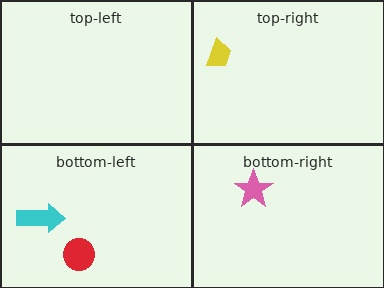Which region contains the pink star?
The bottom-right region.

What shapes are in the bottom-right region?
The pink star.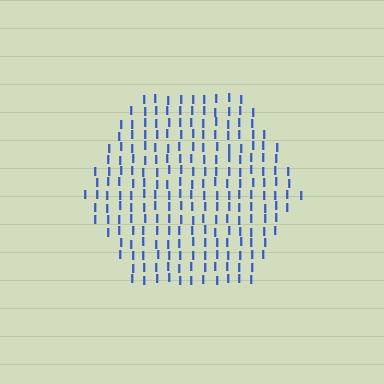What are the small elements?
The small elements are letter I's.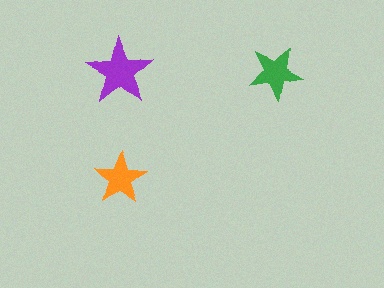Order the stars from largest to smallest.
the purple one, the green one, the orange one.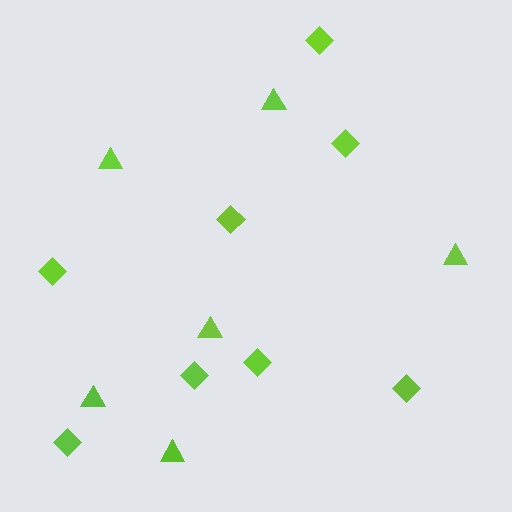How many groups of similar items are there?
There are 2 groups: one group of triangles (6) and one group of diamonds (8).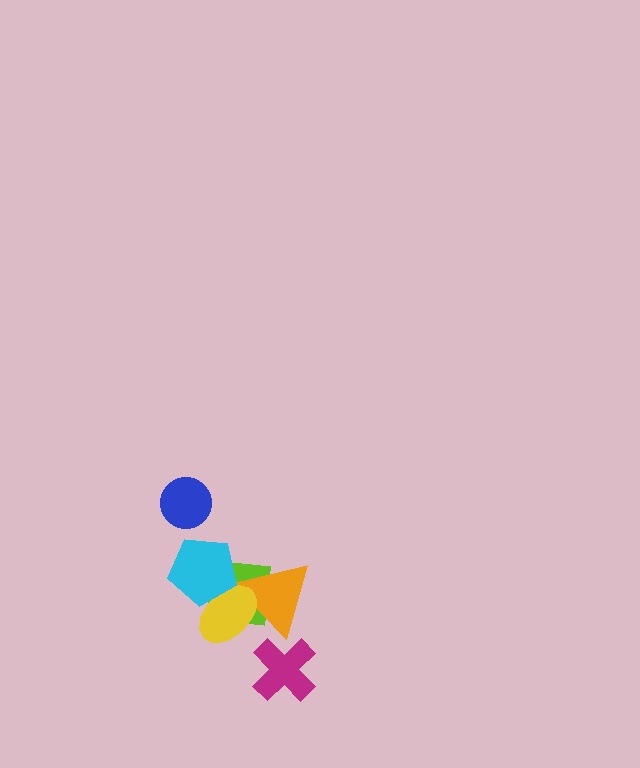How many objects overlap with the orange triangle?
2 objects overlap with the orange triangle.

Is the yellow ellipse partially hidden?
Yes, it is partially covered by another shape.